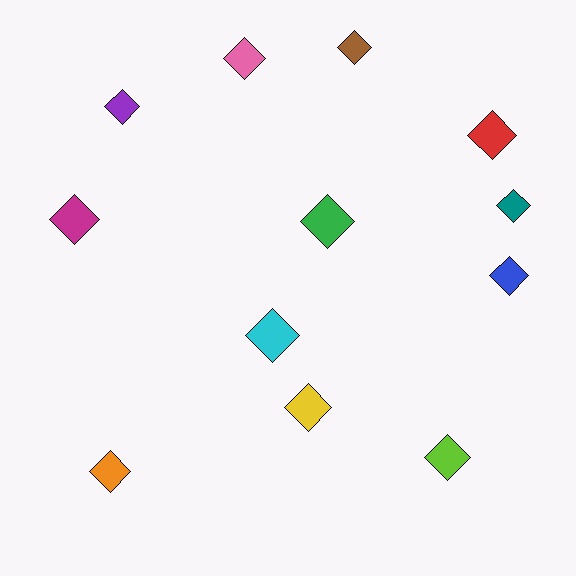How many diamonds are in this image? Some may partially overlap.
There are 12 diamonds.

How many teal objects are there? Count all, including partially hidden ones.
There is 1 teal object.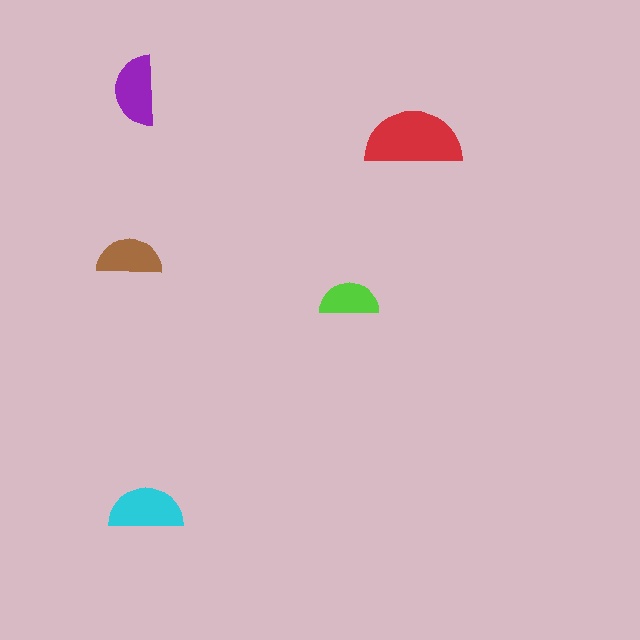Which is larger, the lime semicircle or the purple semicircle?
The purple one.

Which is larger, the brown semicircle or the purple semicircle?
The purple one.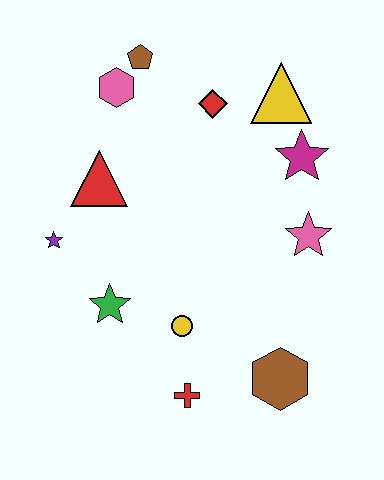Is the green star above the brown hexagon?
Yes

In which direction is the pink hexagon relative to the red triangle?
The pink hexagon is above the red triangle.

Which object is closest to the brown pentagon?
The pink hexagon is closest to the brown pentagon.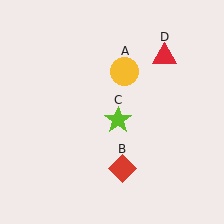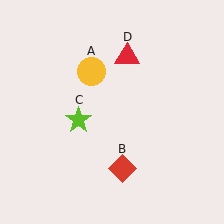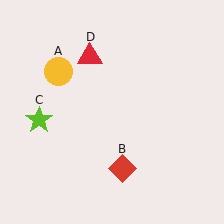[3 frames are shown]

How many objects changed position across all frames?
3 objects changed position: yellow circle (object A), lime star (object C), red triangle (object D).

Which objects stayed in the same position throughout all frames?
Red diamond (object B) remained stationary.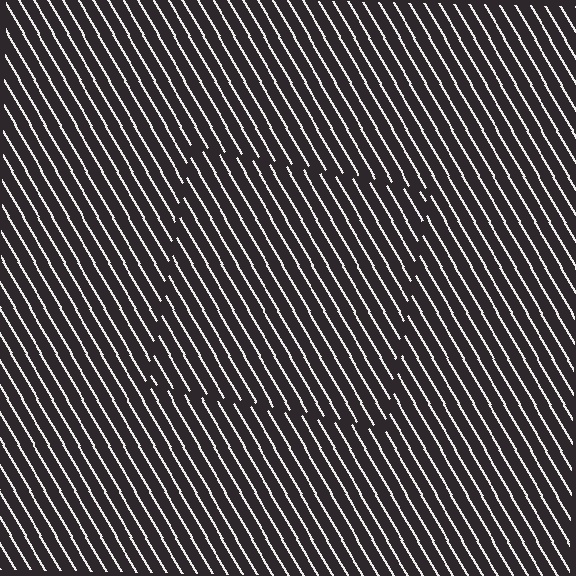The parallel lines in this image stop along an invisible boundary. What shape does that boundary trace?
An illusory square. The interior of the shape contains the same grating, shifted by half a period — the contour is defined by the phase discontinuity where line-ends from the inner and outer gratings abut.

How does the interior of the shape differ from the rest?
The interior of the shape contains the same grating, shifted by half a period — the contour is defined by the phase discontinuity where line-ends from the inner and outer gratings abut.